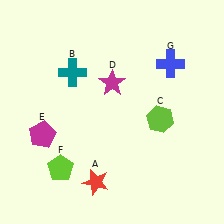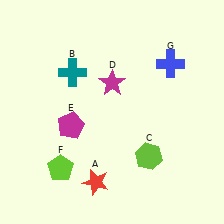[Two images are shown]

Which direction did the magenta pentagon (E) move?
The magenta pentagon (E) moved right.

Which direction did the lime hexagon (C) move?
The lime hexagon (C) moved down.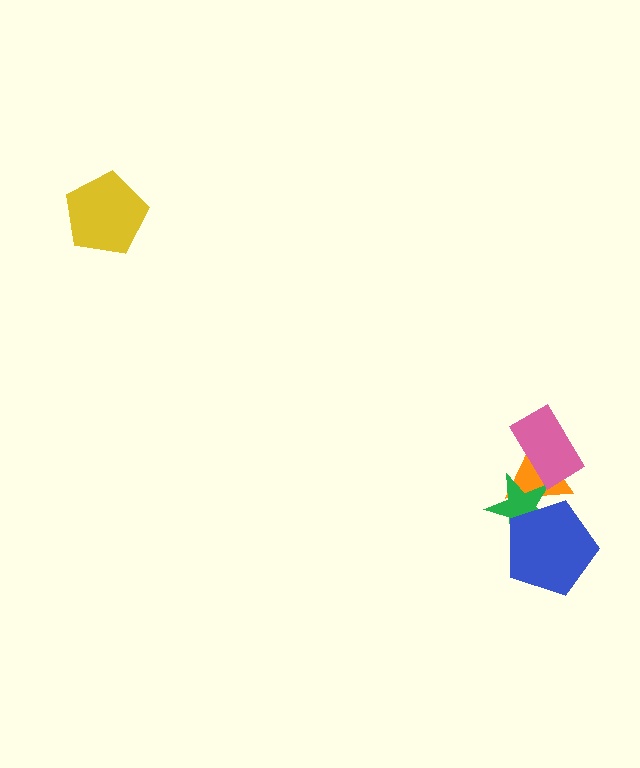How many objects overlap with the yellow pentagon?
0 objects overlap with the yellow pentagon.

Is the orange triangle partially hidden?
Yes, it is partially covered by another shape.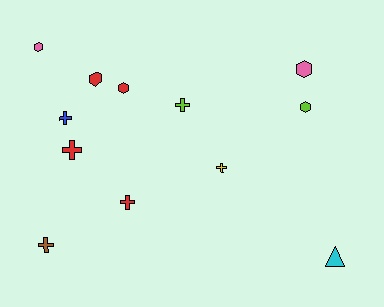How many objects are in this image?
There are 12 objects.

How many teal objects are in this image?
There are no teal objects.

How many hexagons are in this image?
There are 5 hexagons.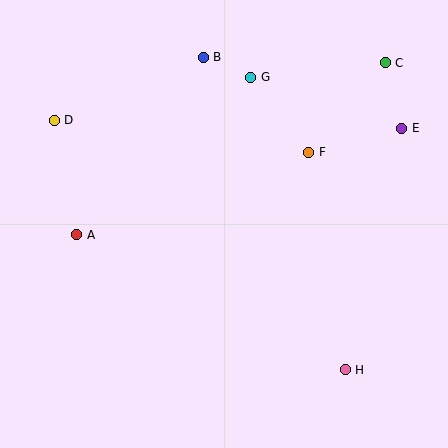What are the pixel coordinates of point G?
Point G is at (251, 77).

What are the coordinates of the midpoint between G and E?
The midpoint between G and E is at (326, 103).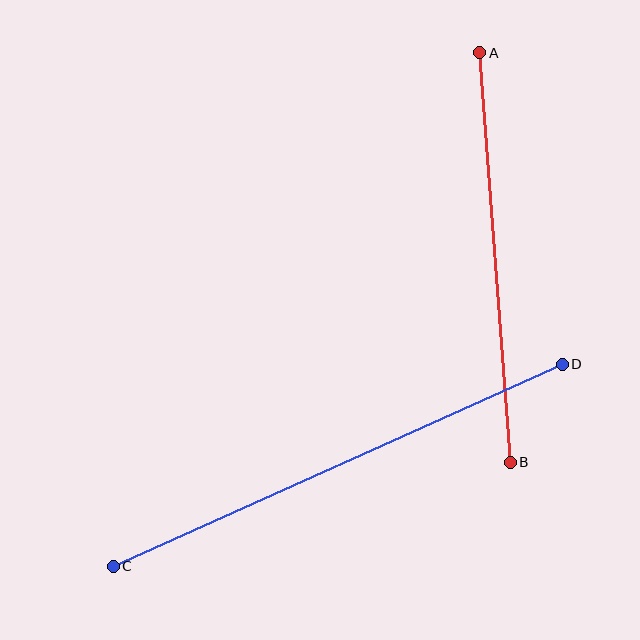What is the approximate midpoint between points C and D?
The midpoint is at approximately (338, 465) pixels.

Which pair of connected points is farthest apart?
Points C and D are farthest apart.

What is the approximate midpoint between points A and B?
The midpoint is at approximately (495, 258) pixels.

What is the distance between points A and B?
The distance is approximately 411 pixels.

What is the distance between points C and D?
The distance is approximately 492 pixels.